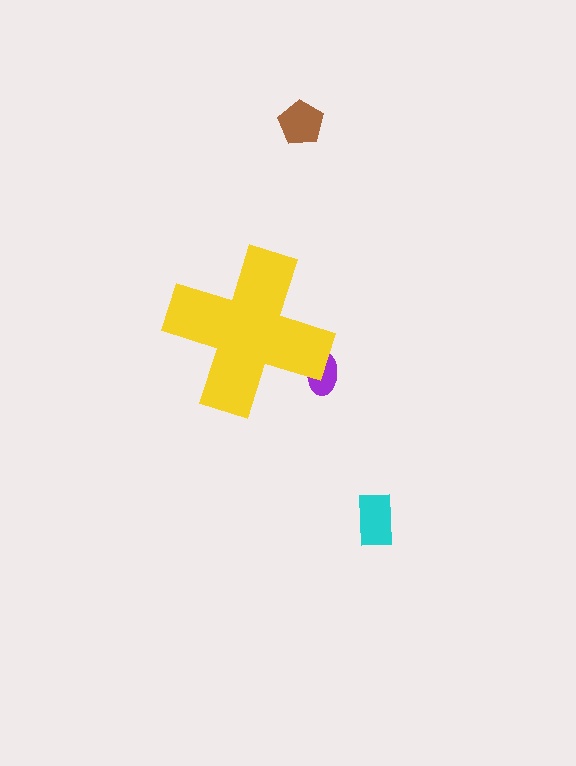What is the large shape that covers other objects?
A yellow cross.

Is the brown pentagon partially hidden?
No, the brown pentagon is fully visible.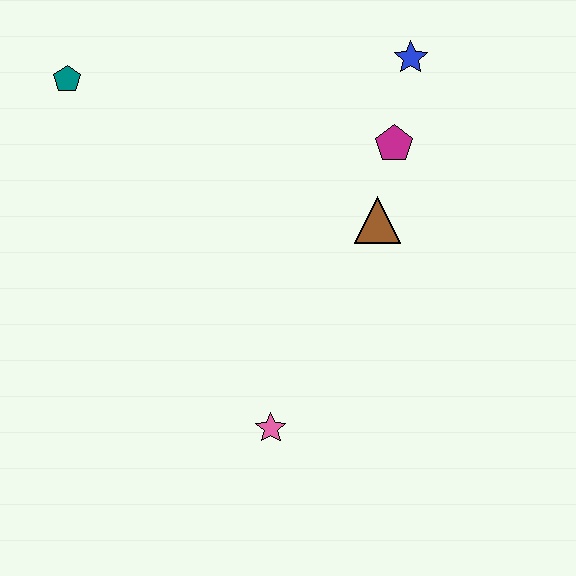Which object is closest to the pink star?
The brown triangle is closest to the pink star.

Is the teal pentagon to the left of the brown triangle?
Yes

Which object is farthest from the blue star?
The pink star is farthest from the blue star.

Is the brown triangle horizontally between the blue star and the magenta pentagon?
No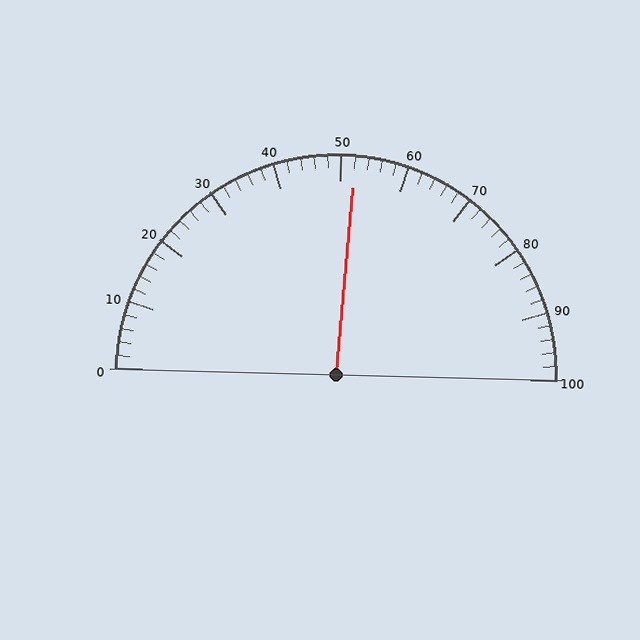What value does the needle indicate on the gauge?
The needle indicates approximately 52.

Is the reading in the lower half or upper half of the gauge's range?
The reading is in the upper half of the range (0 to 100).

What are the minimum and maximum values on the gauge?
The gauge ranges from 0 to 100.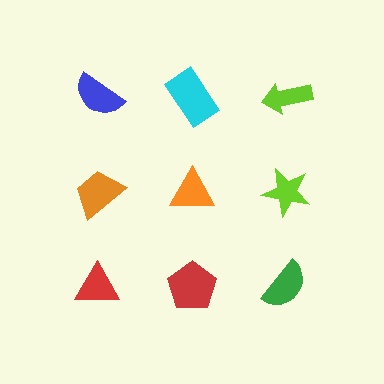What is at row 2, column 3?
A lime star.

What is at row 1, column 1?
A blue semicircle.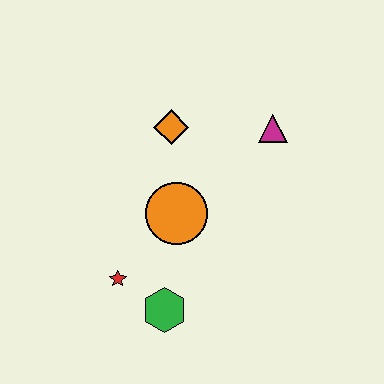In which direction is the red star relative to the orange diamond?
The red star is below the orange diamond.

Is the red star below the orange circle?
Yes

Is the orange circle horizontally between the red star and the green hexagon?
No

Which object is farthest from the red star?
The magenta triangle is farthest from the red star.